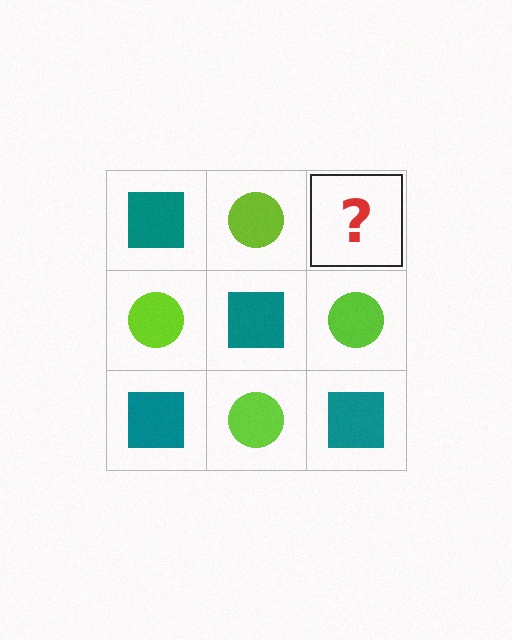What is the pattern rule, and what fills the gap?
The rule is that it alternates teal square and lime circle in a checkerboard pattern. The gap should be filled with a teal square.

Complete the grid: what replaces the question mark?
The question mark should be replaced with a teal square.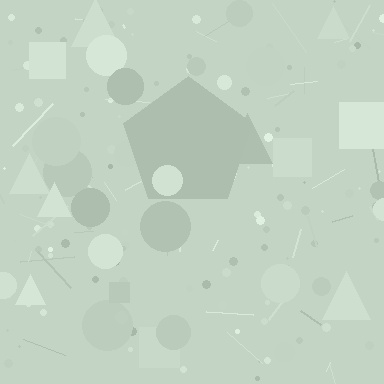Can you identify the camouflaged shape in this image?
The camouflaged shape is a pentagon.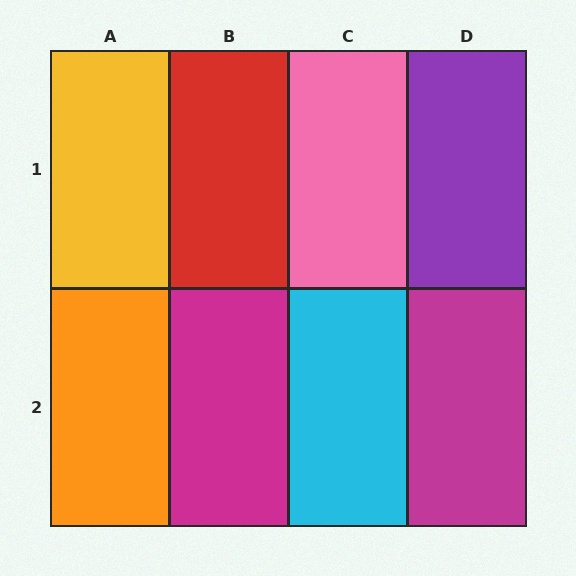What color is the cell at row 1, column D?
Purple.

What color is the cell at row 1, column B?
Red.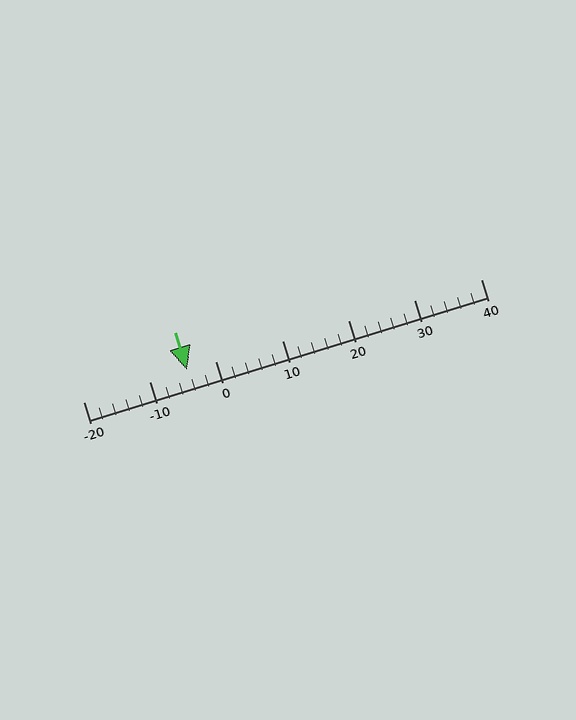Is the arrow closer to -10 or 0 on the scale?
The arrow is closer to 0.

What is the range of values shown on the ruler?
The ruler shows values from -20 to 40.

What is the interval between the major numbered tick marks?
The major tick marks are spaced 10 units apart.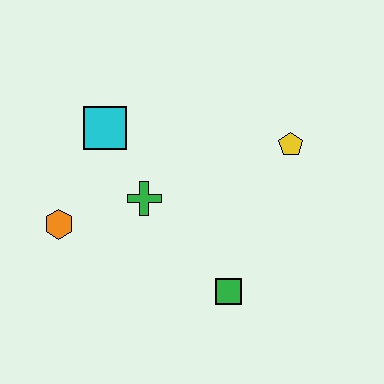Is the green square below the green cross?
Yes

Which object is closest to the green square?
The green cross is closest to the green square.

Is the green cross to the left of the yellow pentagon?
Yes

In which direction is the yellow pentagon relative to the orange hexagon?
The yellow pentagon is to the right of the orange hexagon.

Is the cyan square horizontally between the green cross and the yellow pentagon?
No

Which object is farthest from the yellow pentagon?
The orange hexagon is farthest from the yellow pentagon.